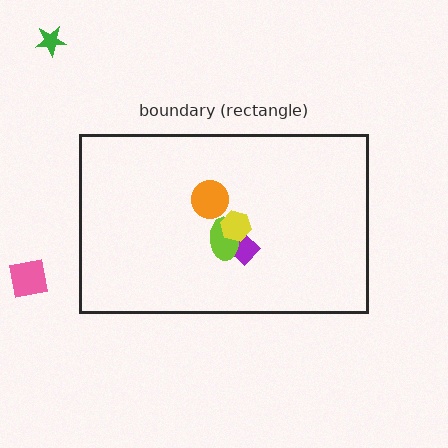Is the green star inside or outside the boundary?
Outside.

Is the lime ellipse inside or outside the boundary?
Inside.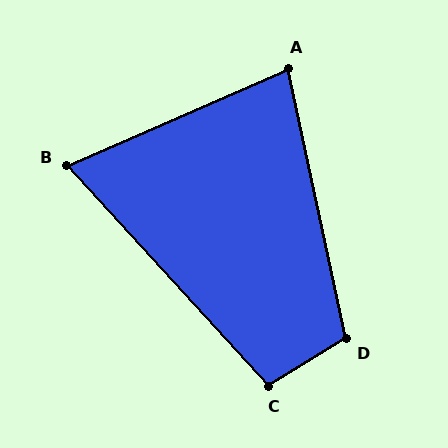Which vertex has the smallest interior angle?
B, at approximately 71 degrees.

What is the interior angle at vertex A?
Approximately 79 degrees (acute).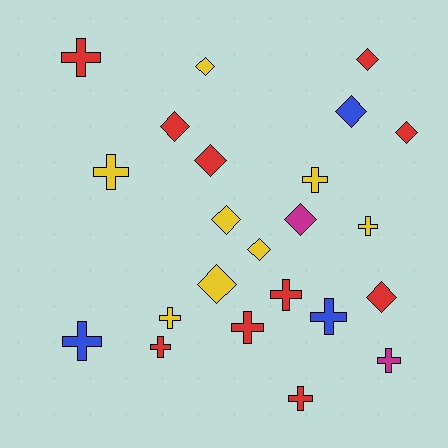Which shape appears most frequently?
Cross, with 12 objects.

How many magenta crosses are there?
There is 1 magenta cross.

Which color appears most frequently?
Red, with 10 objects.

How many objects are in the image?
There are 23 objects.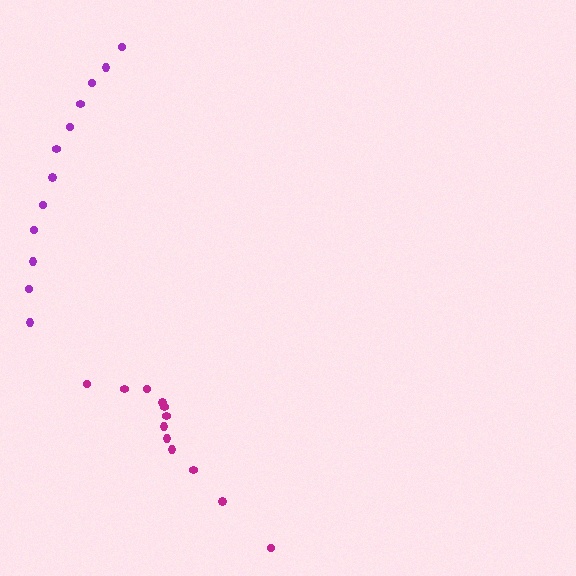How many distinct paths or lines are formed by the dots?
There are 2 distinct paths.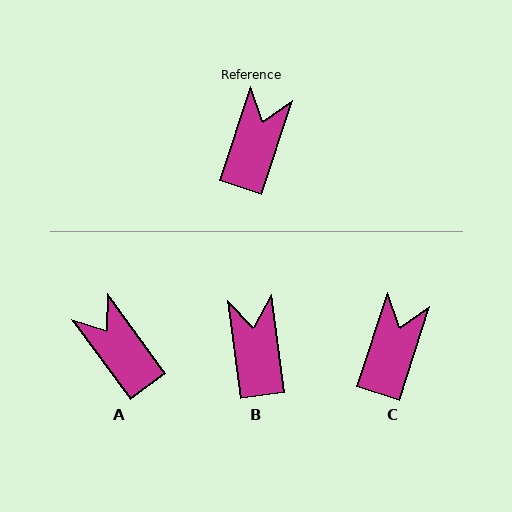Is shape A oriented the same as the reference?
No, it is off by about 54 degrees.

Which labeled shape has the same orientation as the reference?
C.